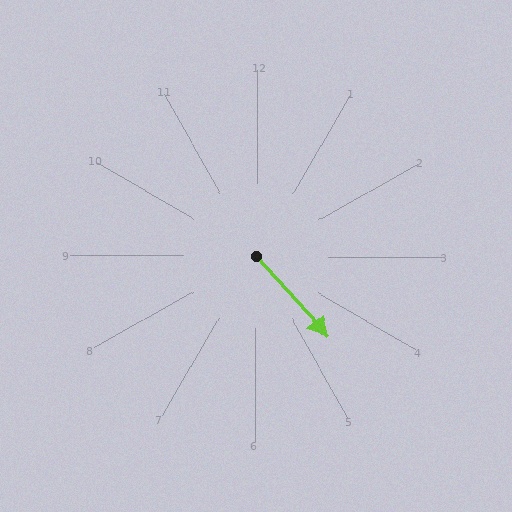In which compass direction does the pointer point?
Southeast.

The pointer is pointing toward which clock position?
Roughly 5 o'clock.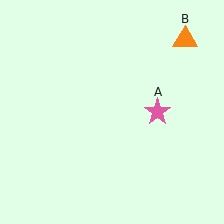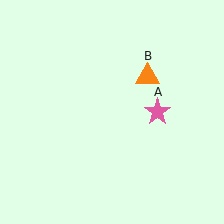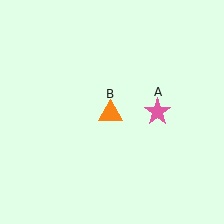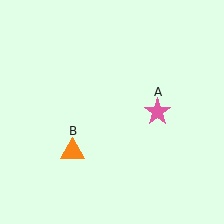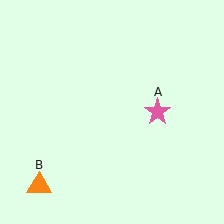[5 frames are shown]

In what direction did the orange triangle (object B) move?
The orange triangle (object B) moved down and to the left.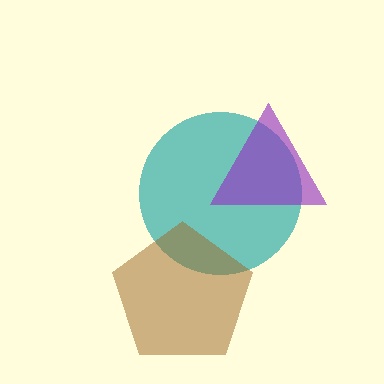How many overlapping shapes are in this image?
There are 3 overlapping shapes in the image.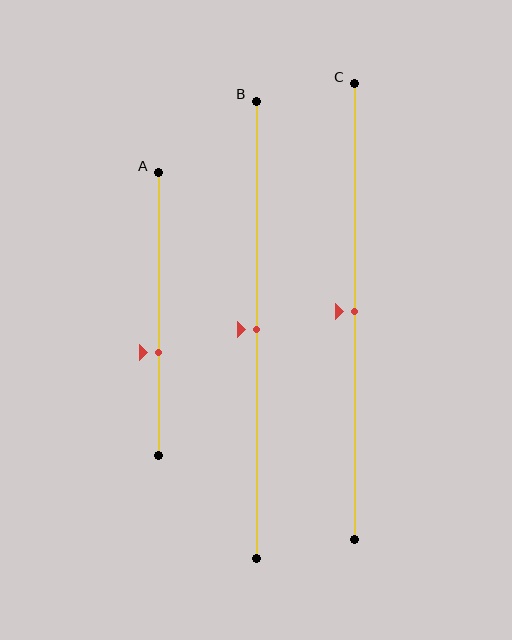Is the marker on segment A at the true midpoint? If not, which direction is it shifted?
No, the marker on segment A is shifted downward by about 14% of the segment length.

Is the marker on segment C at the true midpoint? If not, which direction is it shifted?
Yes, the marker on segment C is at the true midpoint.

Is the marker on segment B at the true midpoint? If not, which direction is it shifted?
Yes, the marker on segment B is at the true midpoint.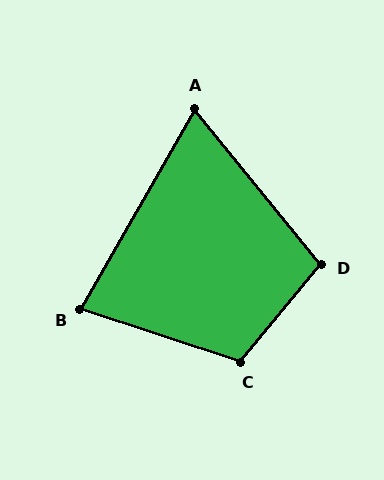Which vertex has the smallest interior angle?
A, at approximately 69 degrees.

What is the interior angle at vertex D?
Approximately 101 degrees (obtuse).